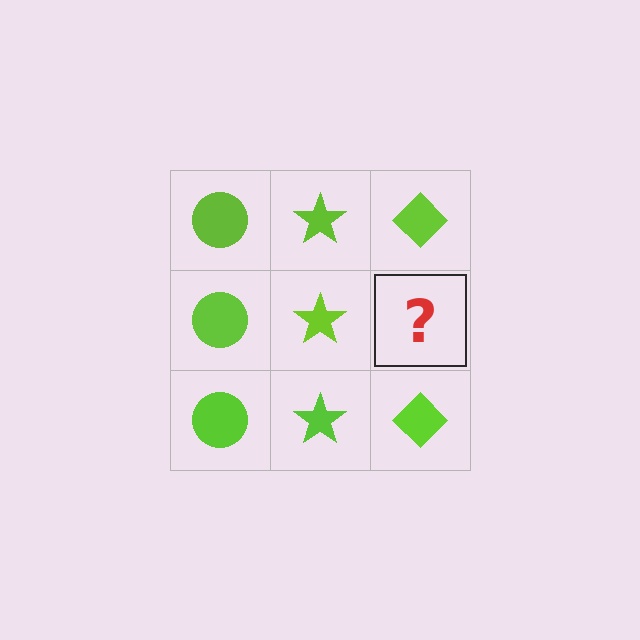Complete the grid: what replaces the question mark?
The question mark should be replaced with a lime diamond.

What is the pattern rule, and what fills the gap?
The rule is that each column has a consistent shape. The gap should be filled with a lime diamond.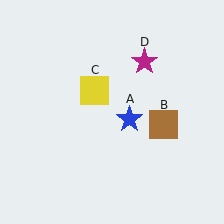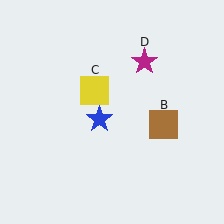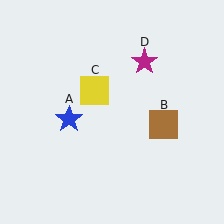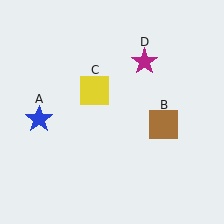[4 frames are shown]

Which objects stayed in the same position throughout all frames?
Brown square (object B) and yellow square (object C) and magenta star (object D) remained stationary.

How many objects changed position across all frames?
1 object changed position: blue star (object A).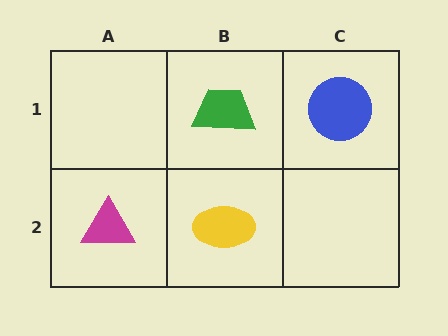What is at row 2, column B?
A yellow ellipse.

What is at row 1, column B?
A green trapezoid.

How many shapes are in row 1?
2 shapes.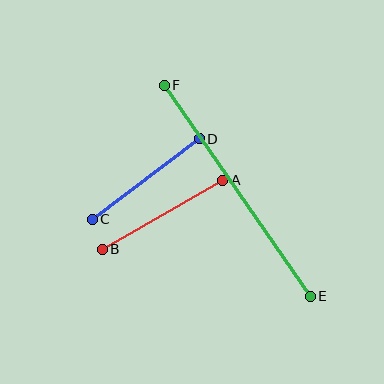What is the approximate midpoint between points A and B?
The midpoint is at approximately (163, 215) pixels.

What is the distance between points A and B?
The distance is approximately 139 pixels.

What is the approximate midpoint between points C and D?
The midpoint is at approximately (146, 179) pixels.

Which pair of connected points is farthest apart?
Points E and F are farthest apart.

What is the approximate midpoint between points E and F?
The midpoint is at approximately (237, 191) pixels.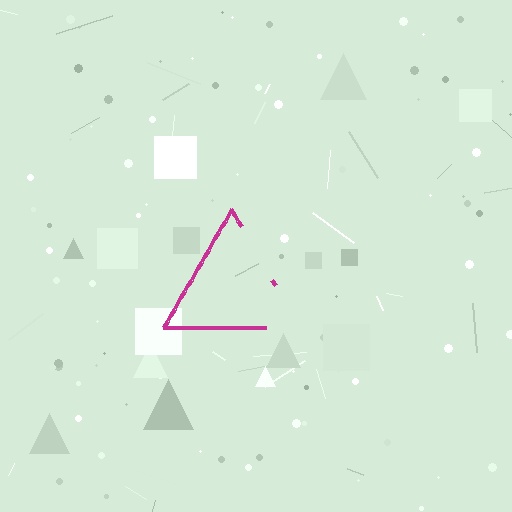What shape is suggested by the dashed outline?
The dashed outline suggests a triangle.